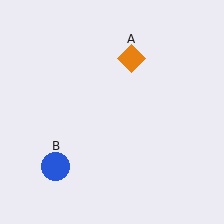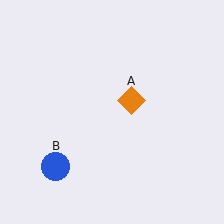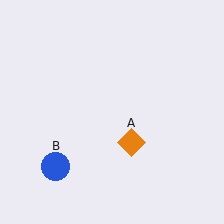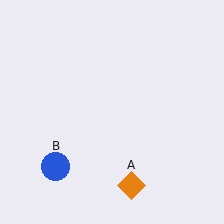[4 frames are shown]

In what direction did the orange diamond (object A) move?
The orange diamond (object A) moved down.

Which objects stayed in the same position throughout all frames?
Blue circle (object B) remained stationary.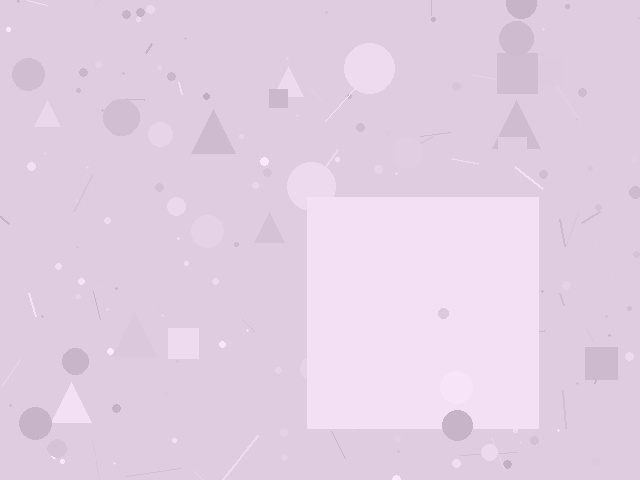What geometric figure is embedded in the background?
A square is embedded in the background.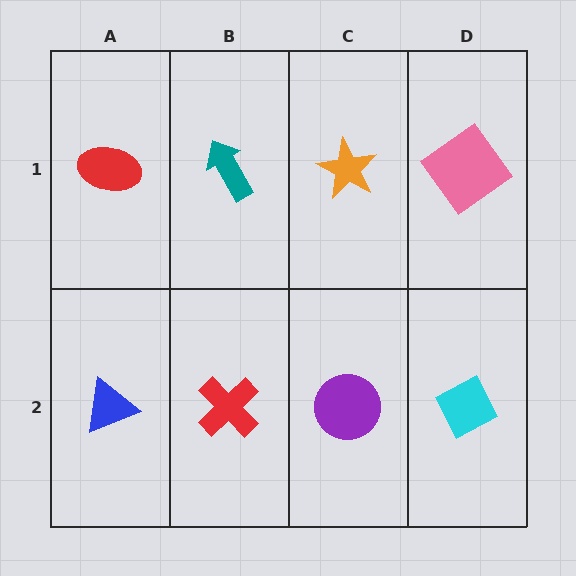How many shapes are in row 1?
4 shapes.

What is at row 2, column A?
A blue triangle.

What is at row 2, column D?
A cyan diamond.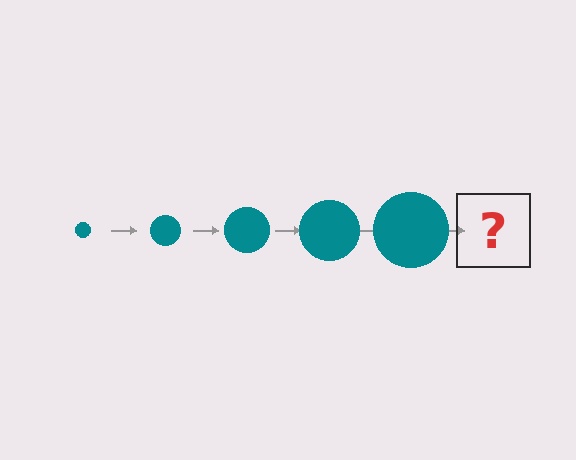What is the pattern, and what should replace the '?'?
The pattern is that the circle gets progressively larger each step. The '?' should be a teal circle, larger than the previous one.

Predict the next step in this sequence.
The next step is a teal circle, larger than the previous one.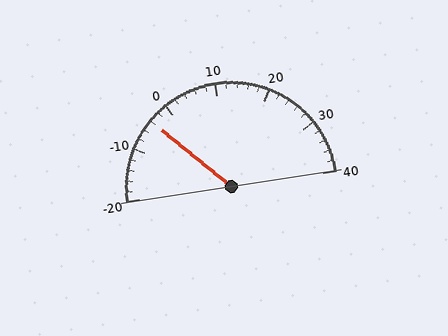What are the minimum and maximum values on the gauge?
The gauge ranges from -20 to 40.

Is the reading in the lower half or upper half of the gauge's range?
The reading is in the lower half of the range (-20 to 40).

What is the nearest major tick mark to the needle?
The nearest major tick mark is 0.